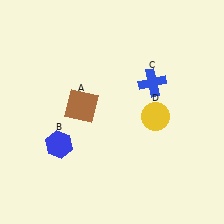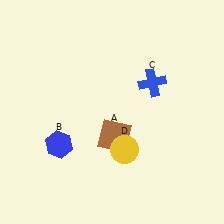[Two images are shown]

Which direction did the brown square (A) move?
The brown square (A) moved right.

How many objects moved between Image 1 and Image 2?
2 objects moved between the two images.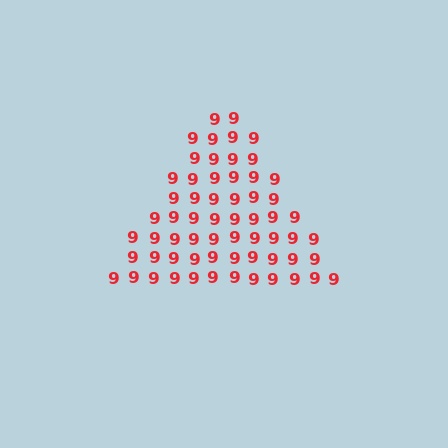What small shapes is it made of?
It is made of small digit 9's.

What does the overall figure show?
The overall figure shows a triangle.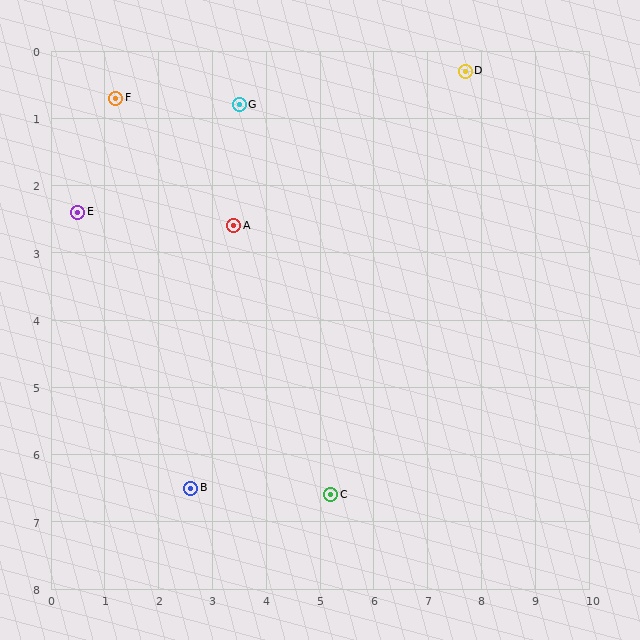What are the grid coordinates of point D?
Point D is at approximately (7.7, 0.3).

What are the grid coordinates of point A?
Point A is at approximately (3.4, 2.6).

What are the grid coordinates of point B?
Point B is at approximately (2.6, 6.5).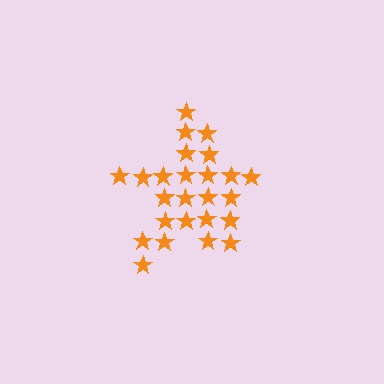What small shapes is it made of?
It is made of small stars.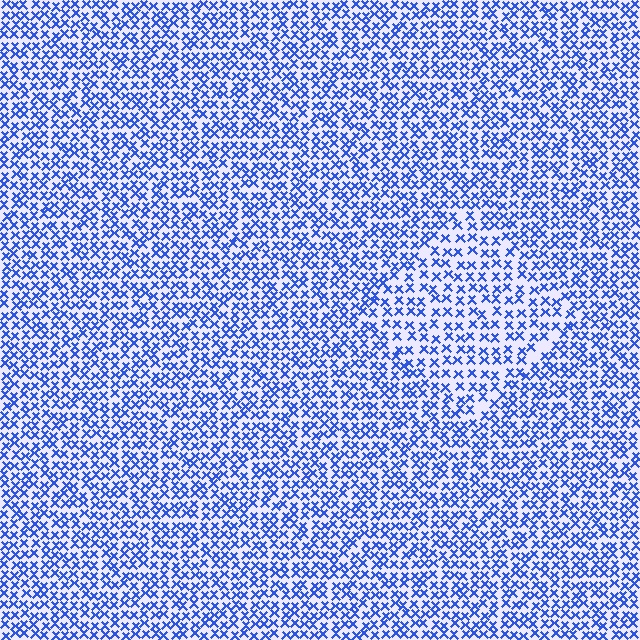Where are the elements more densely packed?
The elements are more densely packed outside the diamond boundary.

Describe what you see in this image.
The image contains small blue elements arranged at two different densities. A diamond-shaped region is visible where the elements are less densely packed than the surrounding area.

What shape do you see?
I see a diamond.